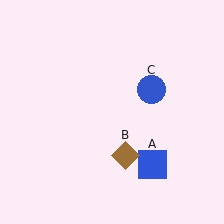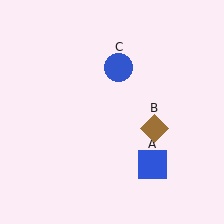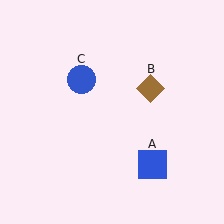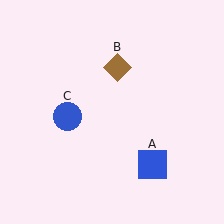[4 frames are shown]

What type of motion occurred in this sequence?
The brown diamond (object B), blue circle (object C) rotated counterclockwise around the center of the scene.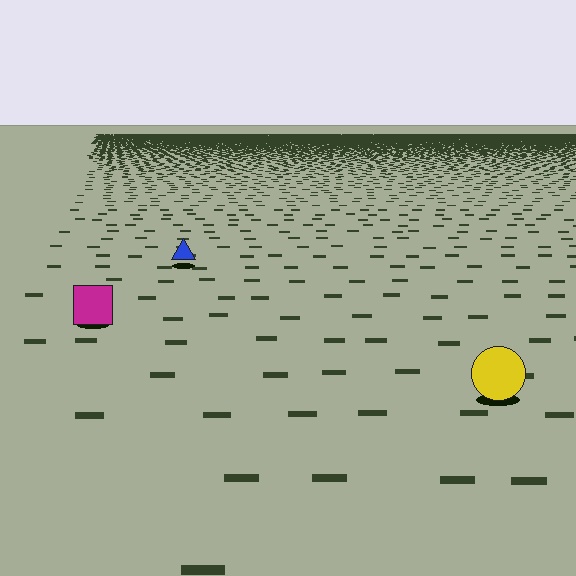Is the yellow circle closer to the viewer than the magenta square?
Yes. The yellow circle is closer — you can tell from the texture gradient: the ground texture is coarser near it.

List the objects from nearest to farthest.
From nearest to farthest: the yellow circle, the magenta square, the blue triangle.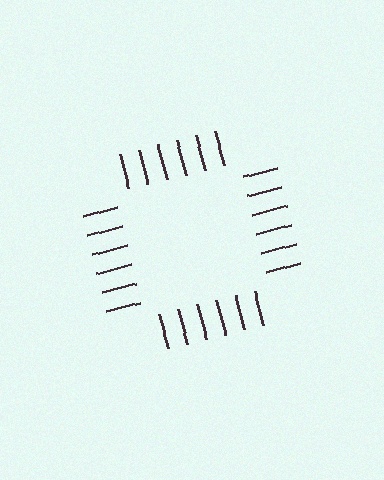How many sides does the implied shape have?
4 sides — the line-ends trace a square.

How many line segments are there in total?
24 — 6 along each of the 4 edges.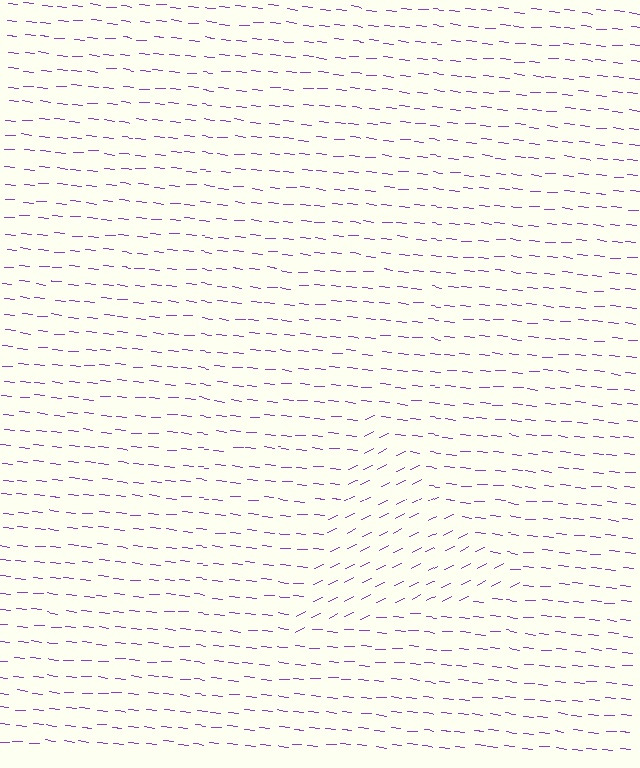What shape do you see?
I see a triangle.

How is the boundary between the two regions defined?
The boundary is defined purely by a change in line orientation (approximately 32 degrees difference). All lines are the same color and thickness.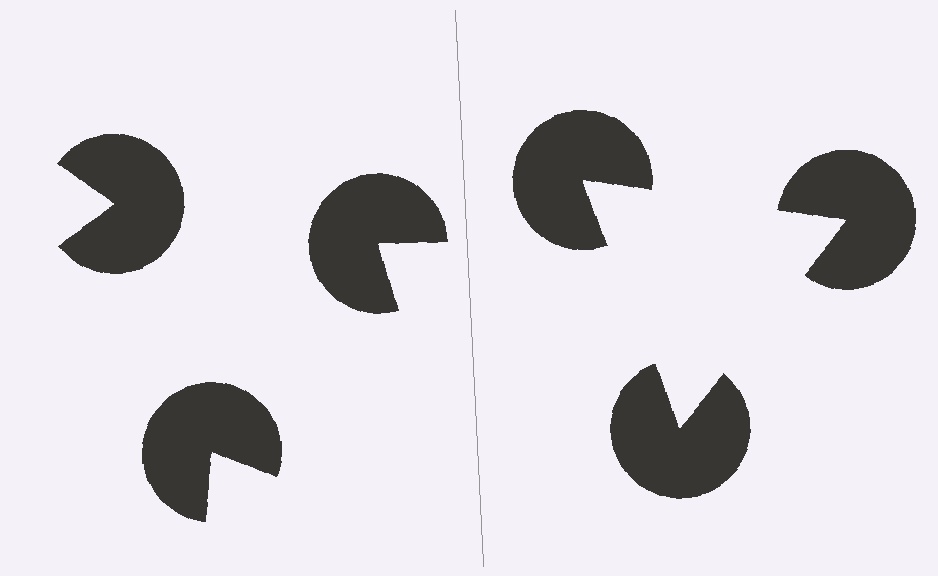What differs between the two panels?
The pac-man discs are positioned identically on both sides; only the wedge orientations differ. On the right they align to a triangle; on the left they are misaligned.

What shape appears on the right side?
An illusory triangle.